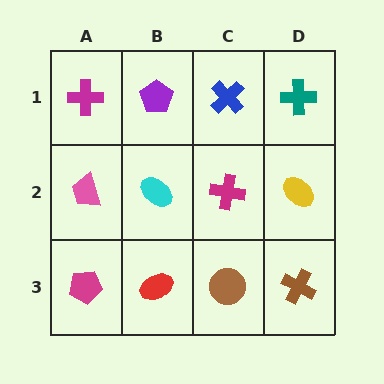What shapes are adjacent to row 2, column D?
A teal cross (row 1, column D), a brown cross (row 3, column D), a magenta cross (row 2, column C).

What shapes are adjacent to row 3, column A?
A pink trapezoid (row 2, column A), a red ellipse (row 3, column B).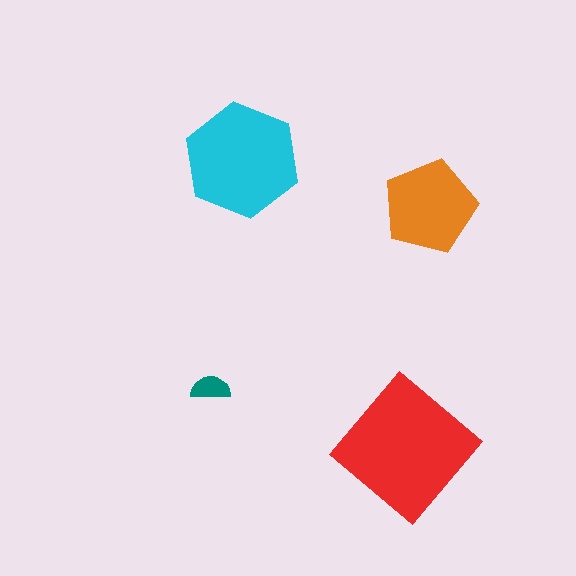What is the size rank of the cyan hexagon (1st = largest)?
2nd.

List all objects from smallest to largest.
The teal semicircle, the orange pentagon, the cyan hexagon, the red diamond.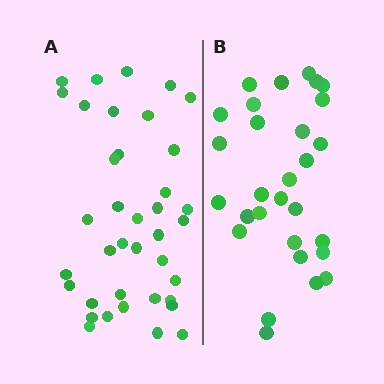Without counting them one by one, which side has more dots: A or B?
Region A (the left region) has more dots.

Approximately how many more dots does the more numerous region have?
Region A has roughly 8 or so more dots than region B.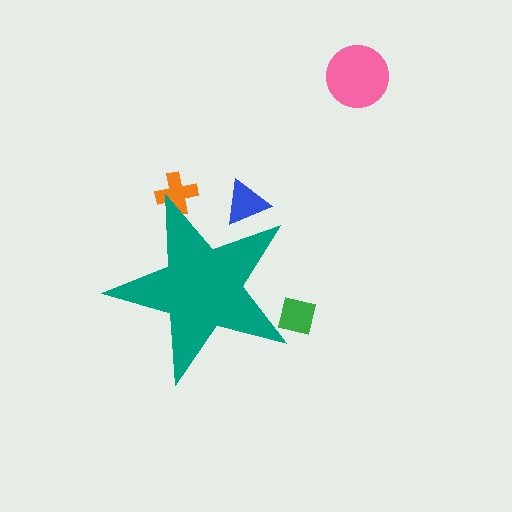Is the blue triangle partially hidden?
Yes, the blue triangle is partially hidden behind the teal star.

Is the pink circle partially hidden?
No, the pink circle is fully visible.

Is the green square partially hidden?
Yes, the green square is partially hidden behind the teal star.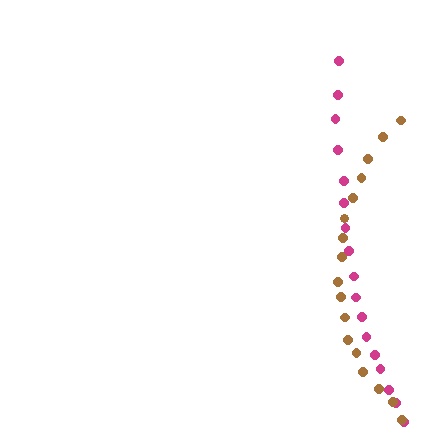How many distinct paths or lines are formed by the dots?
There are 2 distinct paths.